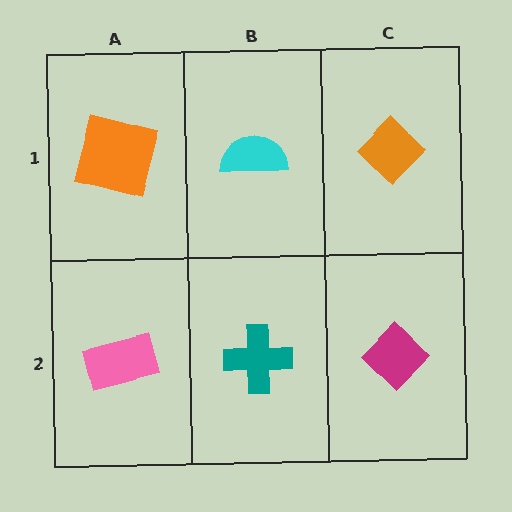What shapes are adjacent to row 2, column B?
A cyan semicircle (row 1, column B), a pink rectangle (row 2, column A), a magenta diamond (row 2, column C).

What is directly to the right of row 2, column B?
A magenta diamond.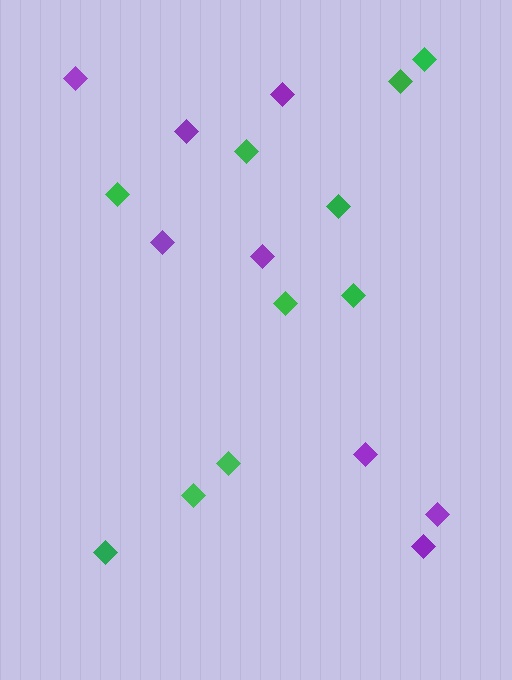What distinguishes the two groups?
There are 2 groups: one group of green diamonds (10) and one group of purple diamonds (8).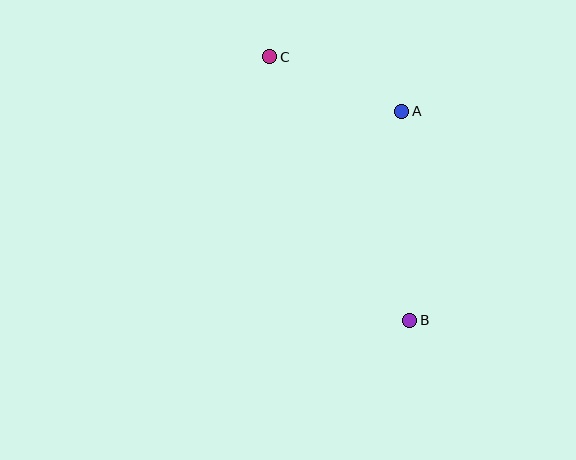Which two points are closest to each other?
Points A and C are closest to each other.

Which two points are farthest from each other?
Points B and C are farthest from each other.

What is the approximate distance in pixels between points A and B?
The distance between A and B is approximately 209 pixels.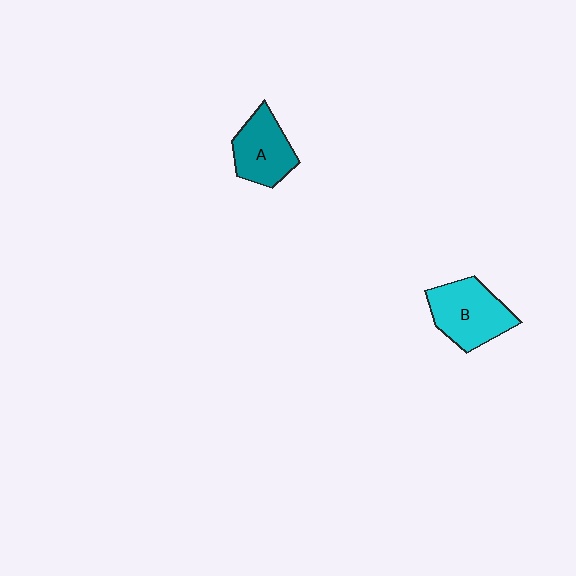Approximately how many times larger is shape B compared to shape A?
Approximately 1.2 times.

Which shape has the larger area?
Shape B (cyan).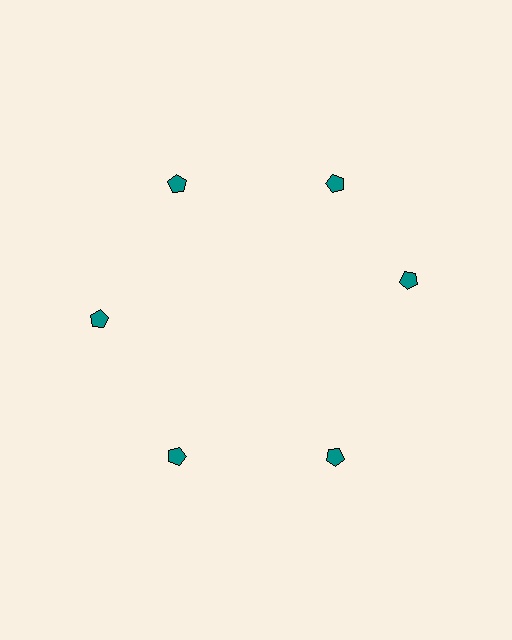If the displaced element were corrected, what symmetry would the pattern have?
It would have 6-fold rotational symmetry — the pattern would map onto itself every 60 degrees.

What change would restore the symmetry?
The symmetry would be restored by rotating it back into even spacing with its neighbors so that all 6 pentagons sit at equal angles and equal distance from the center.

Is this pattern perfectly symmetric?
No. The 6 teal pentagons are arranged in a ring, but one element near the 3 o'clock position is rotated out of alignment along the ring, breaking the 6-fold rotational symmetry.